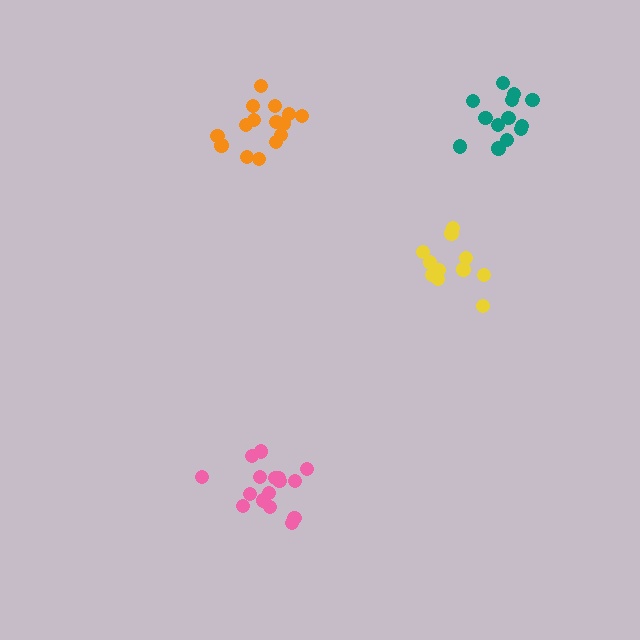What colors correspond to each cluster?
The clusters are colored: orange, pink, yellow, teal.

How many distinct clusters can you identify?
There are 4 distinct clusters.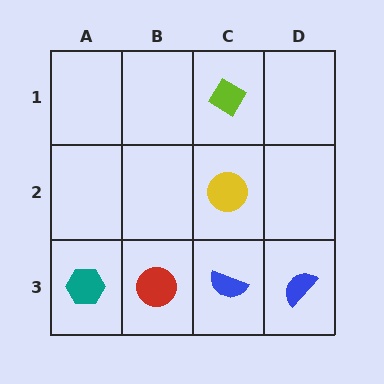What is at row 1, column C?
A lime diamond.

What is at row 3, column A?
A teal hexagon.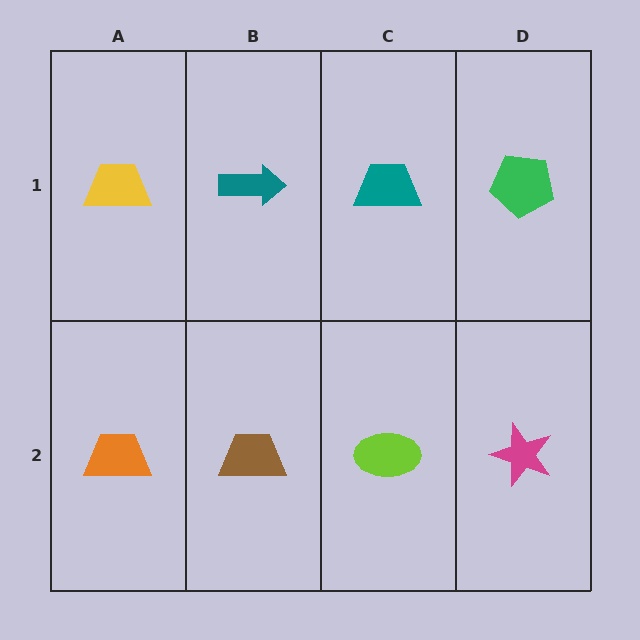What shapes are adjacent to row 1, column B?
A brown trapezoid (row 2, column B), a yellow trapezoid (row 1, column A), a teal trapezoid (row 1, column C).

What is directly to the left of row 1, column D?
A teal trapezoid.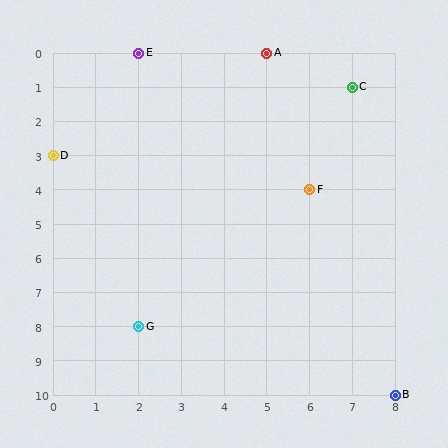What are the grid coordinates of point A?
Point A is at grid coordinates (5, 0).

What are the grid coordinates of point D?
Point D is at grid coordinates (0, 3).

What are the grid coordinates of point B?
Point B is at grid coordinates (8, 10).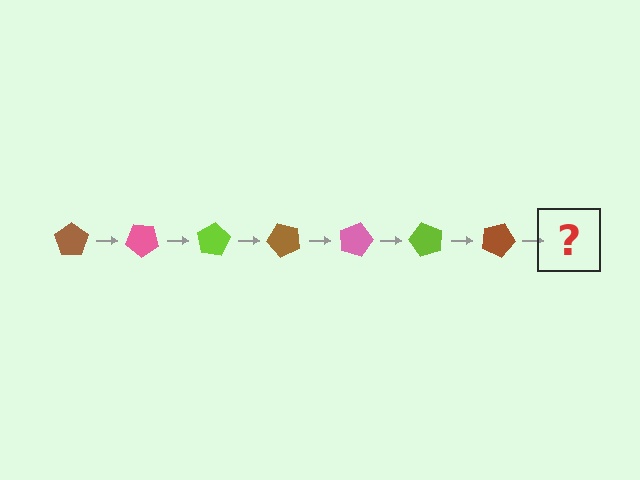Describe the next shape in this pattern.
It should be a pink pentagon, rotated 280 degrees from the start.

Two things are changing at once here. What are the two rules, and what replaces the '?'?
The two rules are that it rotates 40 degrees each step and the color cycles through brown, pink, and lime. The '?' should be a pink pentagon, rotated 280 degrees from the start.